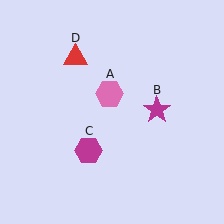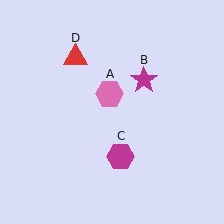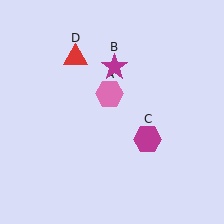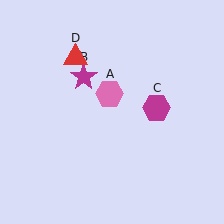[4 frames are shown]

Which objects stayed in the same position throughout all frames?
Pink hexagon (object A) and red triangle (object D) remained stationary.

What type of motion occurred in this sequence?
The magenta star (object B), magenta hexagon (object C) rotated counterclockwise around the center of the scene.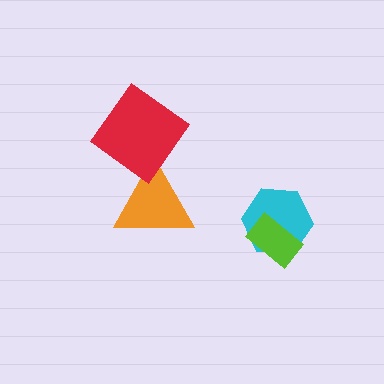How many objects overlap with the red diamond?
1 object overlaps with the red diamond.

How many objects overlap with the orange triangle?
1 object overlaps with the orange triangle.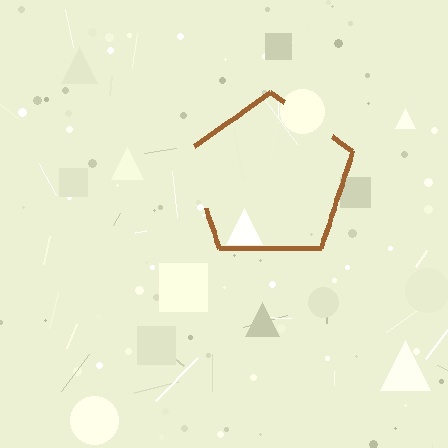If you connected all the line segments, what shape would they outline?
They would outline a pentagon.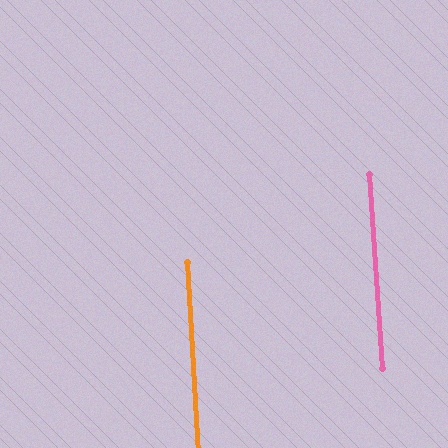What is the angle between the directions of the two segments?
Approximately 1 degree.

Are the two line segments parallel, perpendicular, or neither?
Parallel — their directions differ by only 0.7°.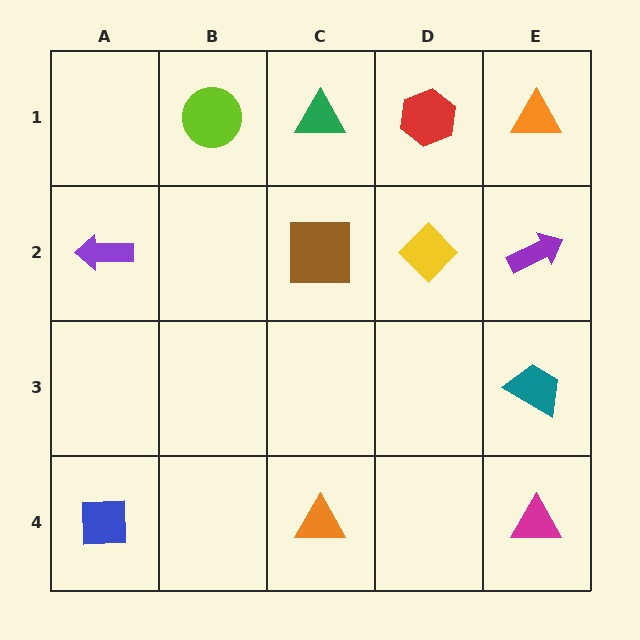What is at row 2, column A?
A purple arrow.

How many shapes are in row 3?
1 shape.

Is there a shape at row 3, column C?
No, that cell is empty.